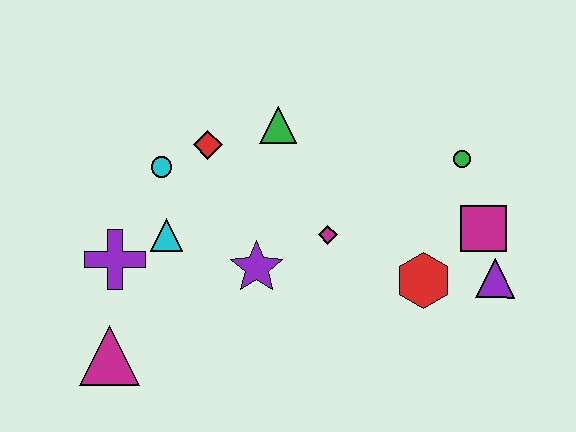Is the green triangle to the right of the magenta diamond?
No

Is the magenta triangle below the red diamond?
Yes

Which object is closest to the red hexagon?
The purple triangle is closest to the red hexagon.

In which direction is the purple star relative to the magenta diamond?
The purple star is to the left of the magenta diamond.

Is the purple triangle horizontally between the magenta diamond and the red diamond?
No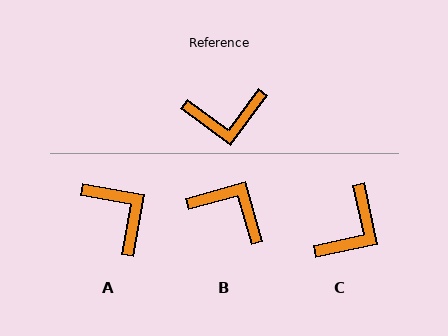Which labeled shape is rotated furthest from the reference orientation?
B, about 142 degrees away.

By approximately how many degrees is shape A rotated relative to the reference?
Approximately 116 degrees counter-clockwise.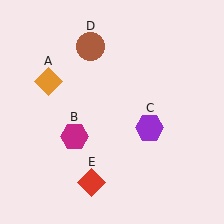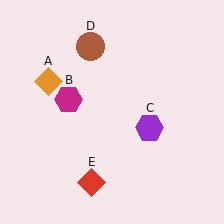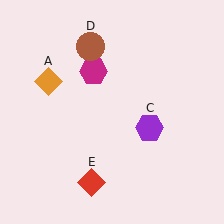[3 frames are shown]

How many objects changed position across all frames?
1 object changed position: magenta hexagon (object B).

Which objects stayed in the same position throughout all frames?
Orange diamond (object A) and purple hexagon (object C) and brown circle (object D) and red diamond (object E) remained stationary.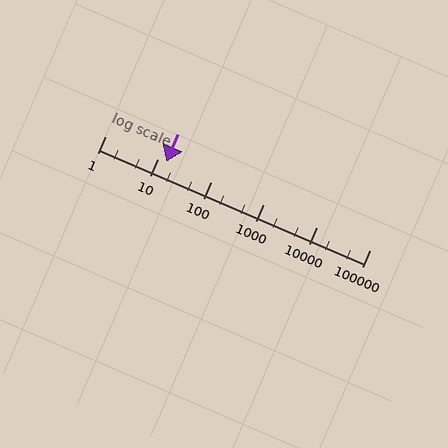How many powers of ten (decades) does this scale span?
The scale spans 5 decades, from 1 to 100000.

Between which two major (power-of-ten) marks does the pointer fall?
The pointer is between 10 and 100.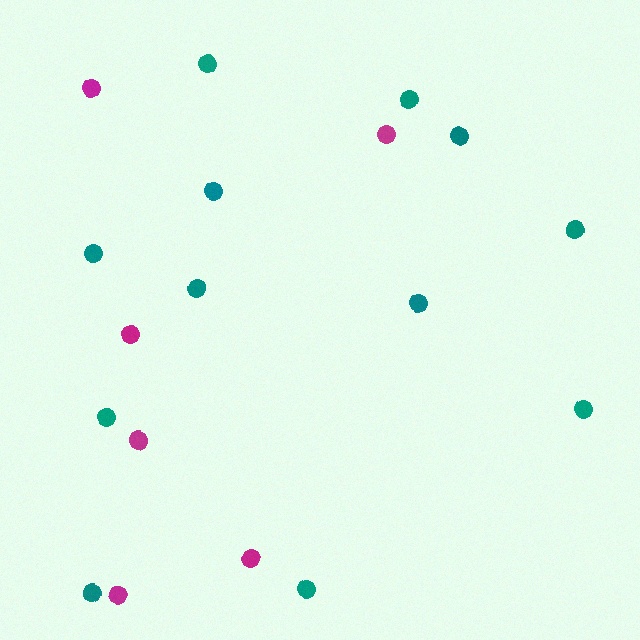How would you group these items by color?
There are 2 groups: one group of magenta circles (6) and one group of teal circles (12).